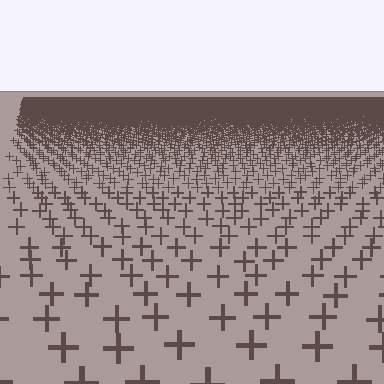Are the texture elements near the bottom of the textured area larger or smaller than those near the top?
Larger. Near the bottom, elements are closer to the viewer and appear at a bigger on-screen size.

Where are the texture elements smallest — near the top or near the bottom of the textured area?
Near the top.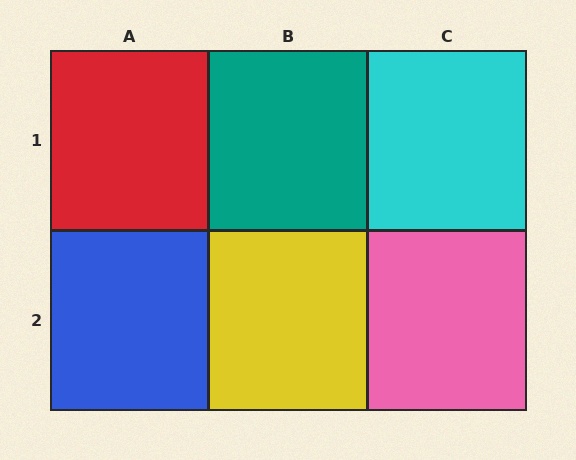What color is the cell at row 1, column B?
Teal.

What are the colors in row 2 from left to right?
Blue, yellow, pink.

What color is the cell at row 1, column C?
Cyan.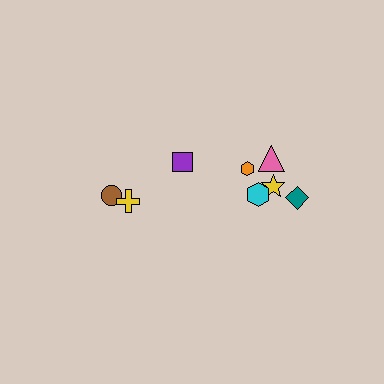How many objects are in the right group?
There are 5 objects.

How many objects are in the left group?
There are 3 objects.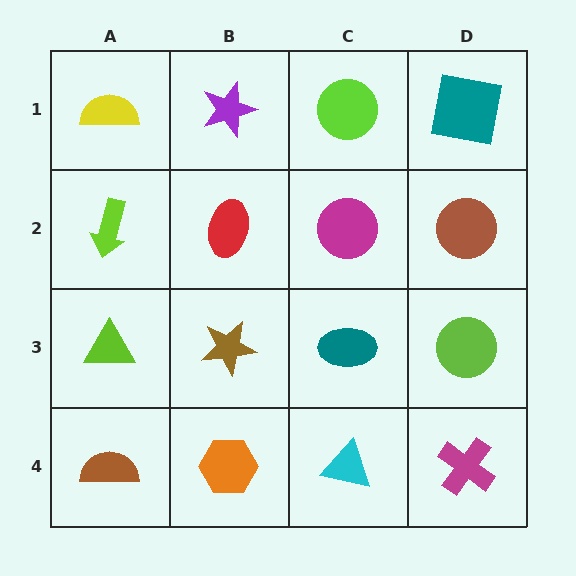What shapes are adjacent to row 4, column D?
A lime circle (row 3, column D), a cyan triangle (row 4, column C).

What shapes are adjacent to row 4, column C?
A teal ellipse (row 3, column C), an orange hexagon (row 4, column B), a magenta cross (row 4, column D).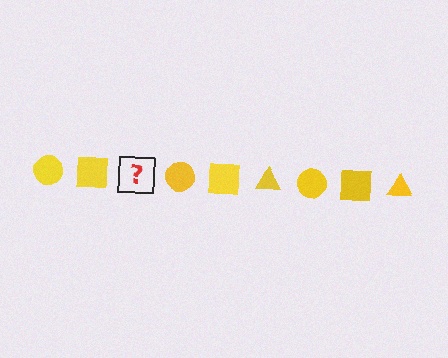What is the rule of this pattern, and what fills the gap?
The rule is that the pattern cycles through circle, square, triangle shapes in yellow. The gap should be filled with a yellow triangle.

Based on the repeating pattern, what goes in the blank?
The blank should be a yellow triangle.